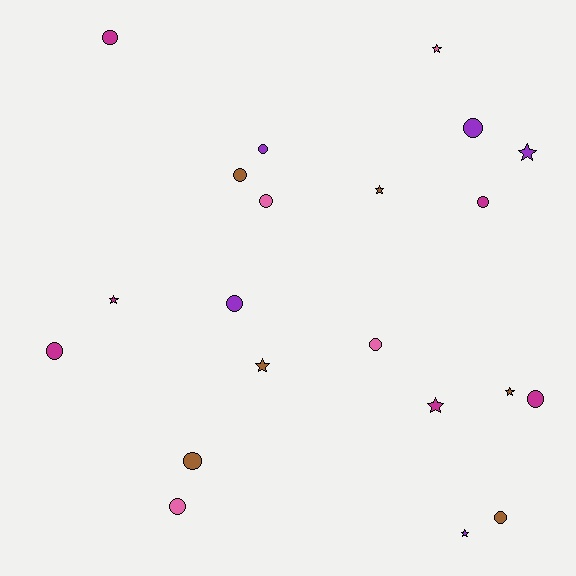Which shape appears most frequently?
Circle, with 13 objects.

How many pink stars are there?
There is 1 pink star.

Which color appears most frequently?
Brown, with 6 objects.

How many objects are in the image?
There are 21 objects.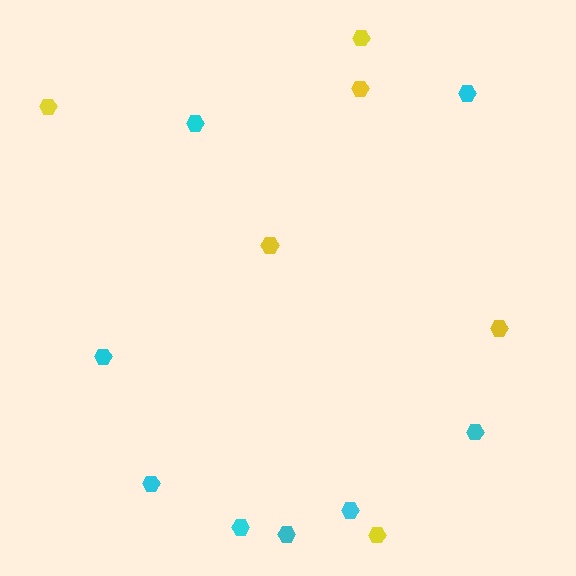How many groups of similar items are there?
There are 2 groups: one group of yellow hexagons (6) and one group of cyan hexagons (8).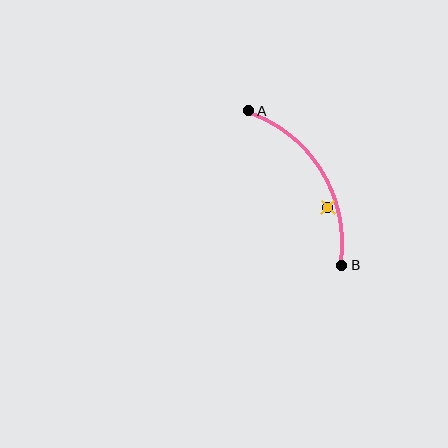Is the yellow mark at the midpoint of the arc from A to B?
No — the yellow mark does not lie on the arc at all. It sits slightly inside the curve.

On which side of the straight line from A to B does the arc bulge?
The arc bulges to the right of the straight line connecting A and B.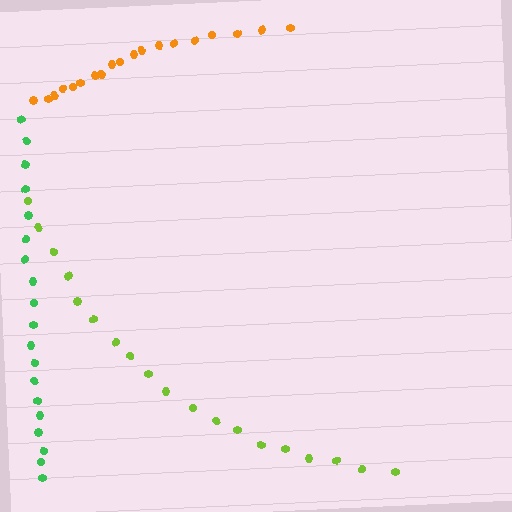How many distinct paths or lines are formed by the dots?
There are 3 distinct paths.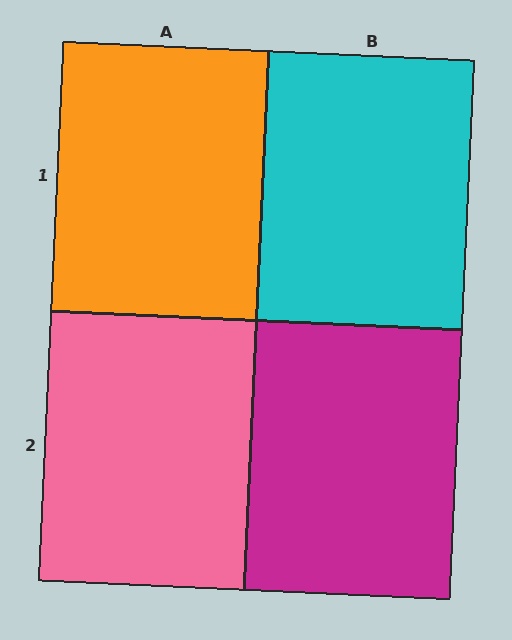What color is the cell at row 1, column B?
Cyan.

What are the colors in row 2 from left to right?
Pink, magenta.